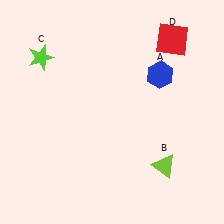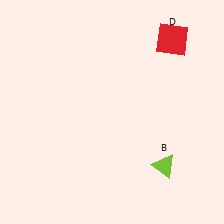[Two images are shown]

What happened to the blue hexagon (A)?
The blue hexagon (A) was removed in Image 2. It was in the top-right area of Image 1.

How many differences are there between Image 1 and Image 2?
There are 2 differences between the two images.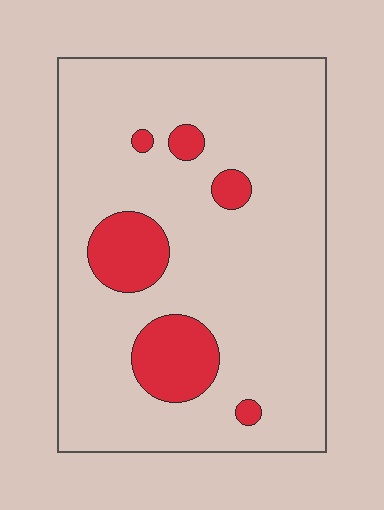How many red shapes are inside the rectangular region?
6.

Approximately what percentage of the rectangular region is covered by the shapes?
Approximately 15%.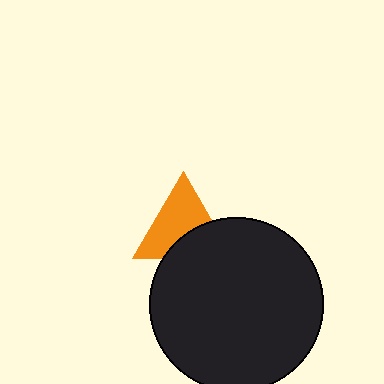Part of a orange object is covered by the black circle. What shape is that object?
It is a triangle.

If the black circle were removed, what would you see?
You would see the complete orange triangle.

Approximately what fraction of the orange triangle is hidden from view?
Roughly 37% of the orange triangle is hidden behind the black circle.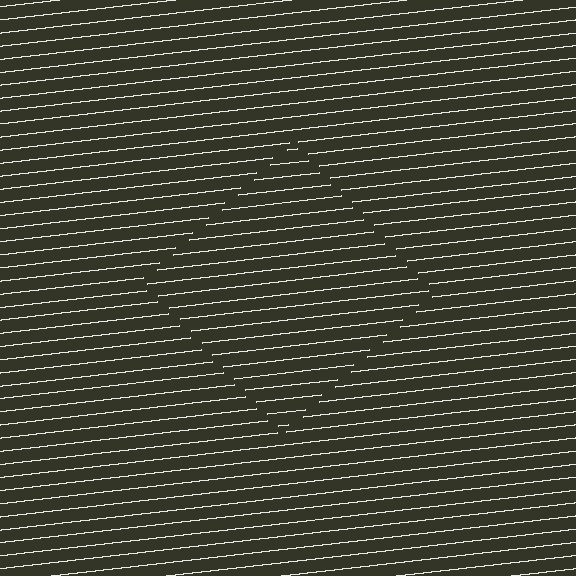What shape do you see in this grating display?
An illusory square. The interior of the shape contains the same grating, shifted by half a period — the contour is defined by the phase discontinuity where line-ends from the inner and outer gratings abut.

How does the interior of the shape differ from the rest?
The interior of the shape contains the same grating, shifted by half a period — the contour is defined by the phase discontinuity where line-ends from the inner and outer gratings abut.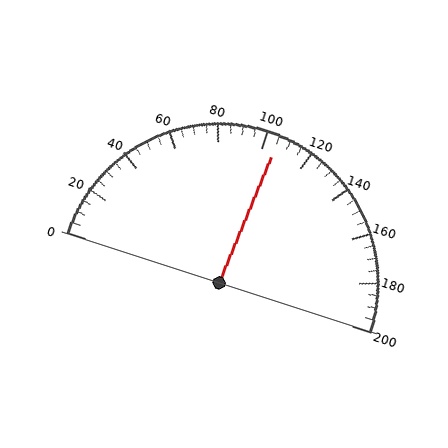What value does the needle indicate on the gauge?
The needle indicates approximately 105.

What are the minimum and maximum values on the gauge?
The gauge ranges from 0 to 200.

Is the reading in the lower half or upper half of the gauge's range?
The reading is in the upper half of the range (0 to 200).